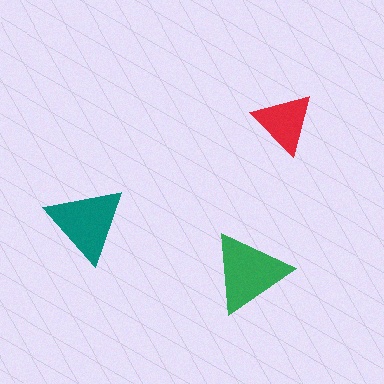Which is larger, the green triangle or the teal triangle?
The green one.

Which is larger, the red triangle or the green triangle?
The green one.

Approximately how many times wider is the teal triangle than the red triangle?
About 1.5 times wider.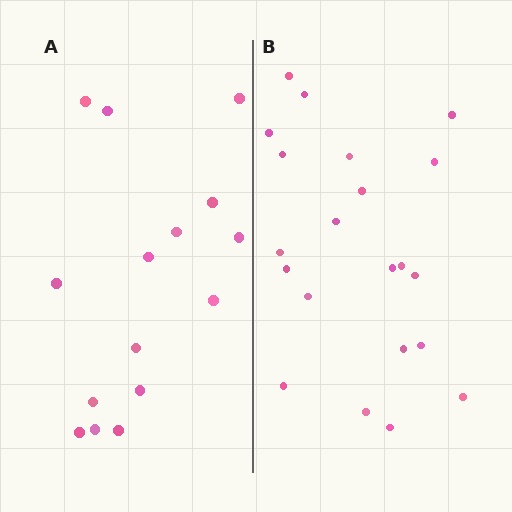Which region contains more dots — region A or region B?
Region B (the right region) has more dots.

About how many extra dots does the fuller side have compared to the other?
Region B has about 6 more dots than region A.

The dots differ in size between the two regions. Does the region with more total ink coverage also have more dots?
No. Region A has more total ink coverage because its dots are larger, but region B actually contains more individual dots. Total area can be misleading — the number of items is what matters here.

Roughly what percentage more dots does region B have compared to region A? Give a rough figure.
About 40% more.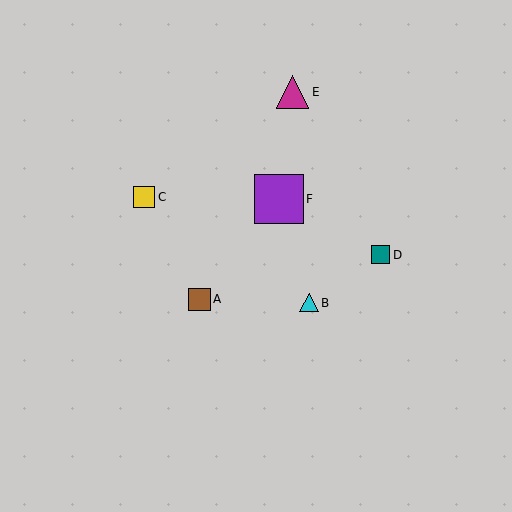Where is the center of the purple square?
The center of the purple square is at (279, 199).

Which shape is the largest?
The purple square (labeled F) is the largest.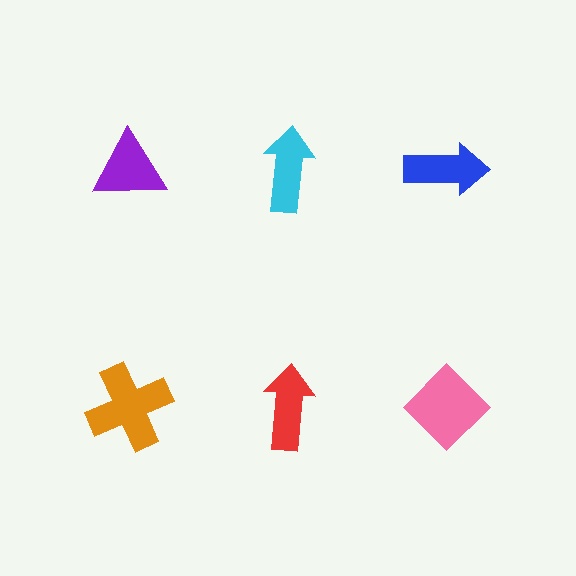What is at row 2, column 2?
A red arrow.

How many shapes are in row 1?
3 shapes.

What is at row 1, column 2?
A cyan arrow.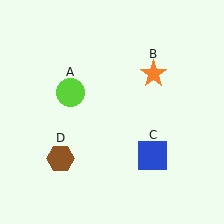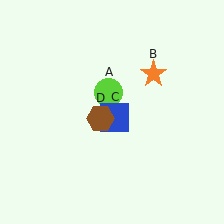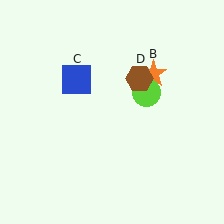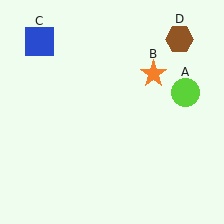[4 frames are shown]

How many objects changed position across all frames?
3 objects changed position: lime circle (object A), blue square (object C), brown hexagon (object D).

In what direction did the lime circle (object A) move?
The lime circle (object A) moved right.